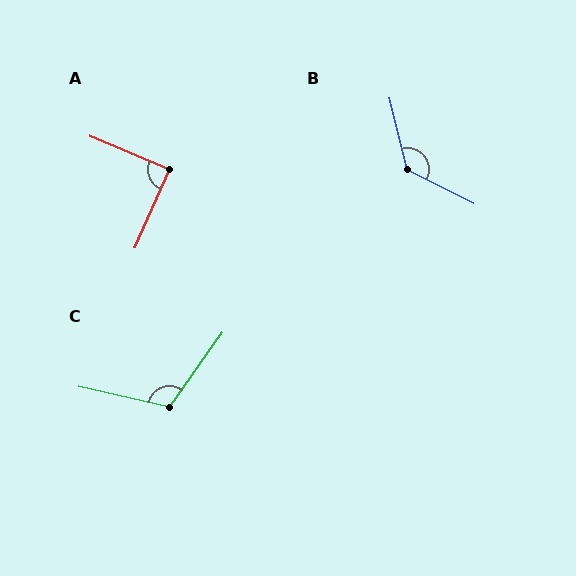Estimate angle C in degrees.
Approximately 113 degrees.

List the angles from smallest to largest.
A (89°), C (113°), B (130°).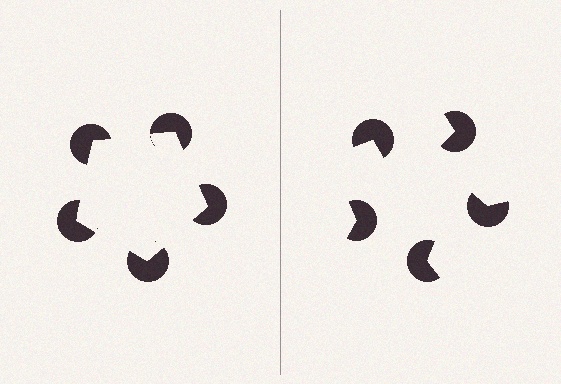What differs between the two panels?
The pac-man discs are positioned identically on both sides; only the wedge orientations differ. On the left they align to a pentagon; on the right they are misaligned.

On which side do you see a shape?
An illusory pentagon appears on the left side. On the right side the wedge cuts are rotated, so no coherent shape forms.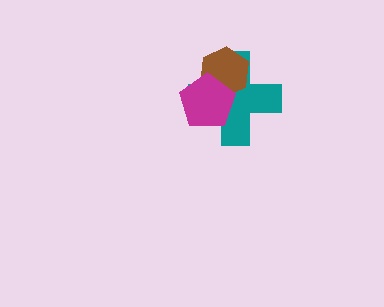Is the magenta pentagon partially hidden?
No, no other shape covers it.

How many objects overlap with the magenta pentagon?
2 objects overlap with the magenta pentagon.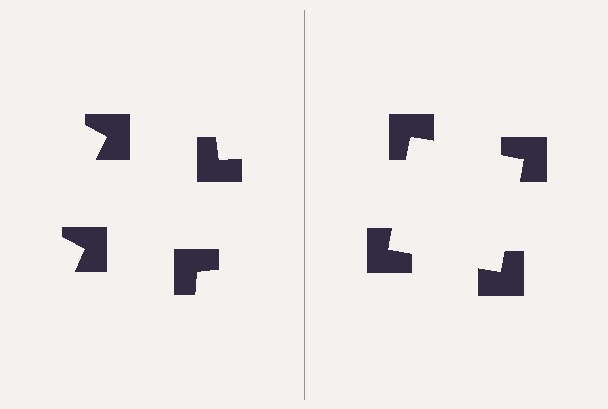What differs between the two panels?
The notched squares are positioned identically on both sides; only the wedge orientations differ. On the right they align to a square; on the left they are misaligned.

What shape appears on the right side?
An illusory square.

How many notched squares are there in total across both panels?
8 — 4 on each side.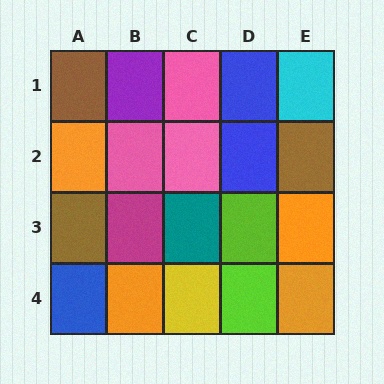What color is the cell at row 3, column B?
Magenta.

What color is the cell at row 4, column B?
Orange.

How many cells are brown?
3 cells are brown.